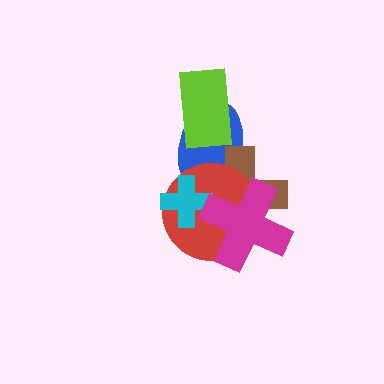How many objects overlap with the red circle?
4 objects overlap with the red circle.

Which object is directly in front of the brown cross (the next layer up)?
The red circle is directly in front of the brown cross.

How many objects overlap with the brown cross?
4 objects overlap with the brown cross.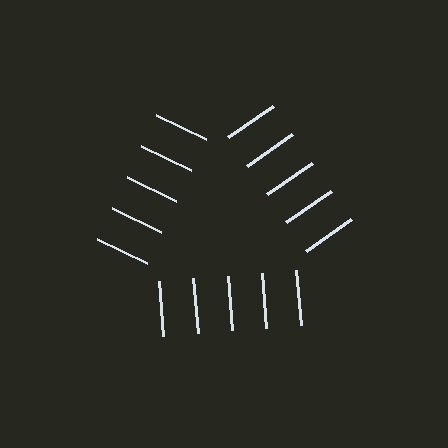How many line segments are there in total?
15 — 5 along each of the 3 edges.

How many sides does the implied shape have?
3 sides — the line-ends trace a triangle.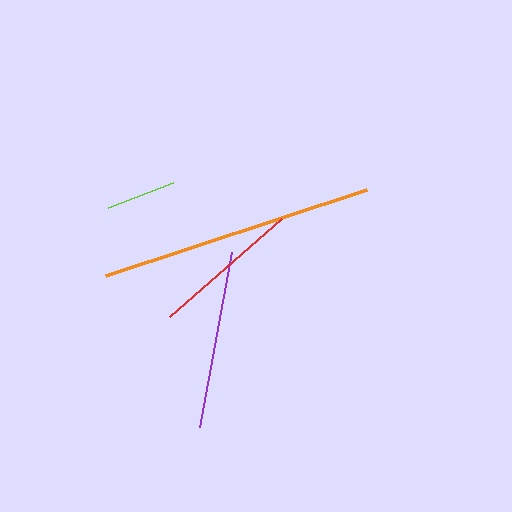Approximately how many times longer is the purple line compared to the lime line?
The purple line is approximately 2.6 times the length of the lime line.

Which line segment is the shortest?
The lime line is the shortest at approximately 69 pixels.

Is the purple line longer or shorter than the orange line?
The orange line is longer than the purple line.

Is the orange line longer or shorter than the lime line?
The orange line is longer than the lime line.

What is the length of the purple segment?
The purple segment is approximately 178 pixels long.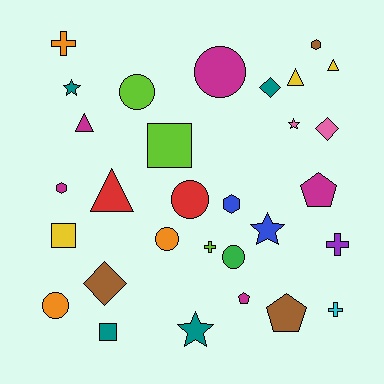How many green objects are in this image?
There is 1 green object.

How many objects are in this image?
There are 30 objects.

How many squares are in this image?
There are 3 squares.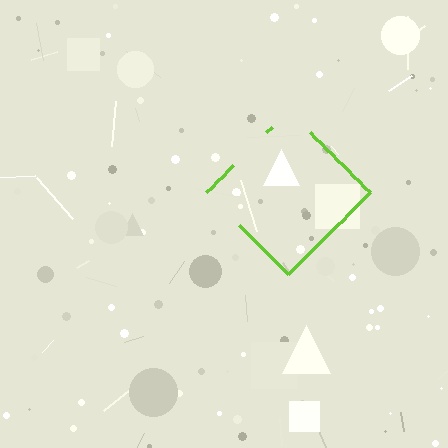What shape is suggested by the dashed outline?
The dashed outline suggests a diamond.